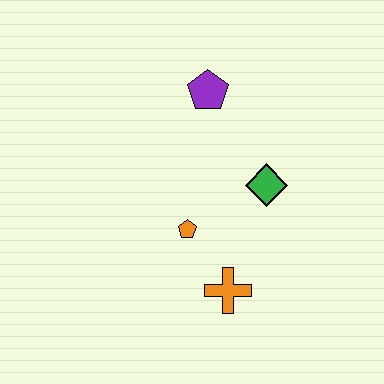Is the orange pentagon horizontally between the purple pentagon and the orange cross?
No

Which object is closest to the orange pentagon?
The orange cross is closest to the orange pentagon.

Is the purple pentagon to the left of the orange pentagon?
No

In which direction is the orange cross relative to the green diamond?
The orange cross is below the green diamond.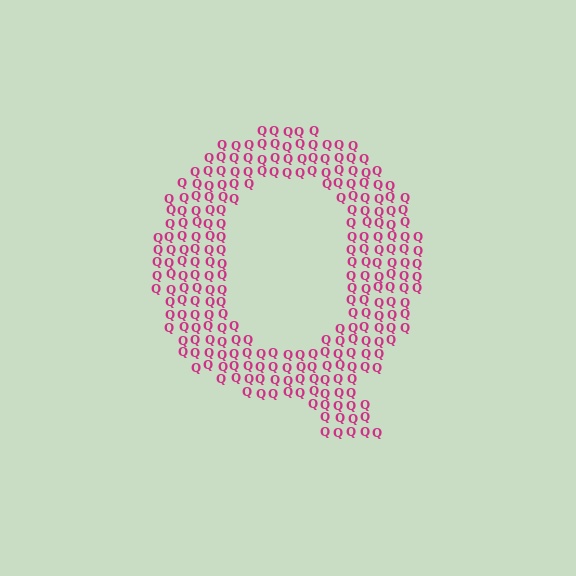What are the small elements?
The small elements are letter Q's.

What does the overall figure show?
The overall figure shows the letter Q.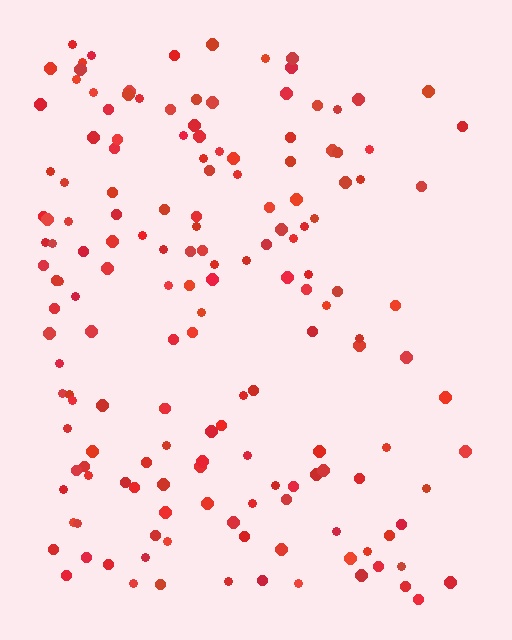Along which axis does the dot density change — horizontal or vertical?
Horizontal.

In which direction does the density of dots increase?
From right to left, with the left side densest.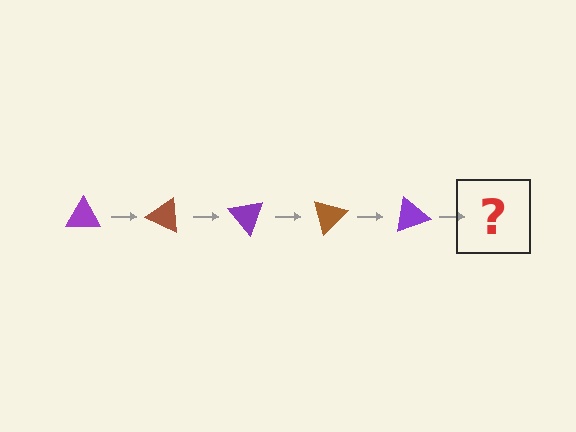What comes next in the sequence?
The next element should be a brown triangle, rotated 125 degrees from the start.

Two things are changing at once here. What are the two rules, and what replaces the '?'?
The two rules are that it rotates 25 degrees each step and the color cycles through purple and brown. The '?' should be a brown triangle, rotated 125 degrees from the start.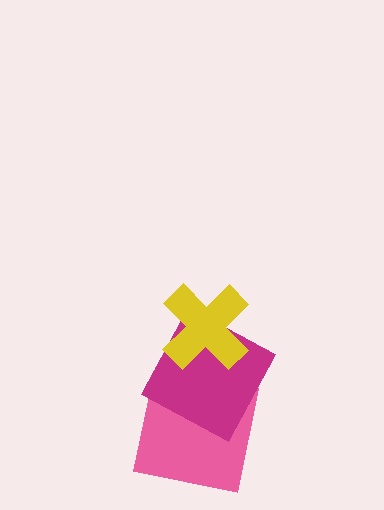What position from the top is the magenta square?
The magenta square is 2nd from the top.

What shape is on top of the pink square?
The magenta square is on top of the pink square.